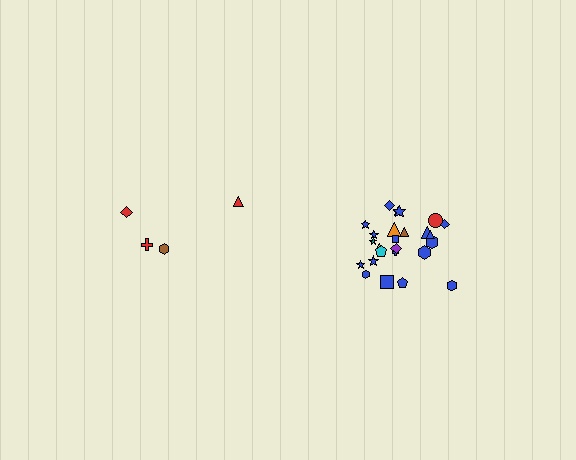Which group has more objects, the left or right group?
The right group.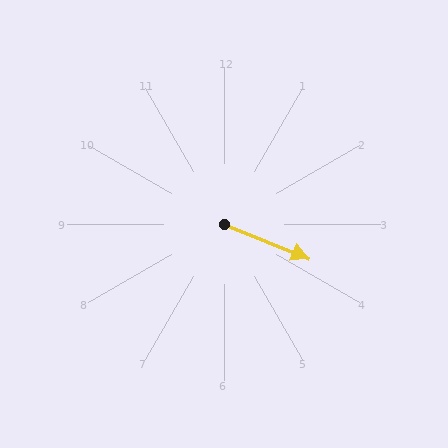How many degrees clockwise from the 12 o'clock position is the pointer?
Approximately 112 degrees.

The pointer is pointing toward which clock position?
Roughly 4 o'clock.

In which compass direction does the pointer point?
East.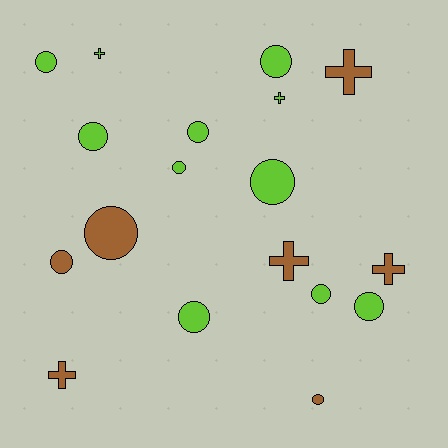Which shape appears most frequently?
Circle, with 12 objects.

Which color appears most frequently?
Lime, with 11 objects.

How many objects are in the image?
There are 18 objects.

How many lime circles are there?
There are 9 lime circles.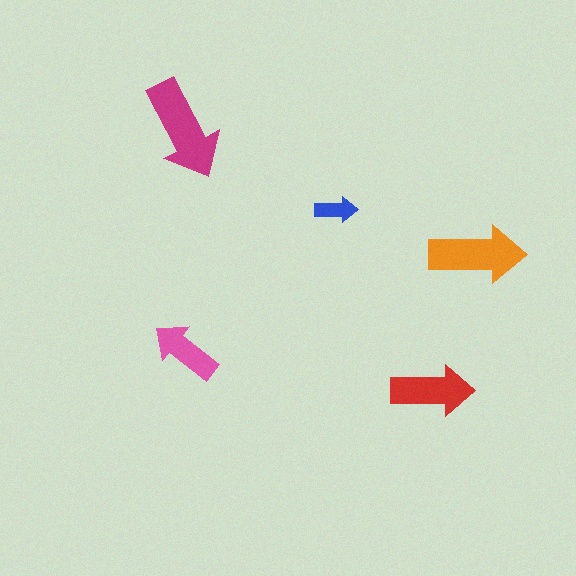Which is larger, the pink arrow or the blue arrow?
The pink one.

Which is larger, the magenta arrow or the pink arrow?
The magenta one.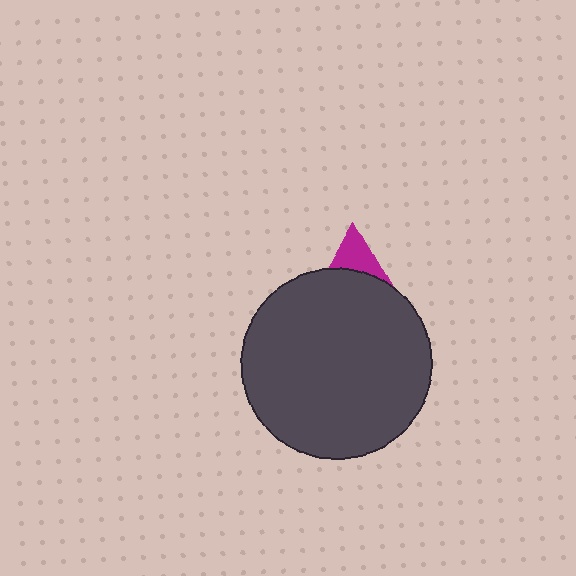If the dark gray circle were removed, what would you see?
You would see the complete magenta triangle.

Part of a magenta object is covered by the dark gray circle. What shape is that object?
It is a triangle.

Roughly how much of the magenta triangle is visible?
A small part of it is visible (roughly 39%).